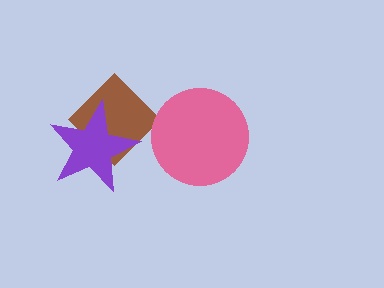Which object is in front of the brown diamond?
The purple star is in front of the brown diamond.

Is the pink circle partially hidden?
No, no other shape covers it.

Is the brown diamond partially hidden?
Yes, it is partially covered by another shape.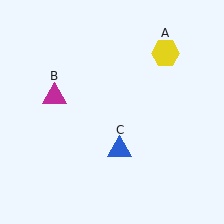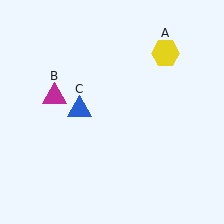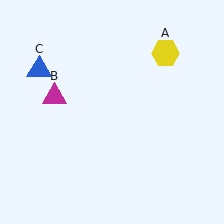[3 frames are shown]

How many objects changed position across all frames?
1 object changed position: blue triangle (object C).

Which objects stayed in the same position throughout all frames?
Yellow hexagon (object A) and magenta triangle (object B) remained stationary.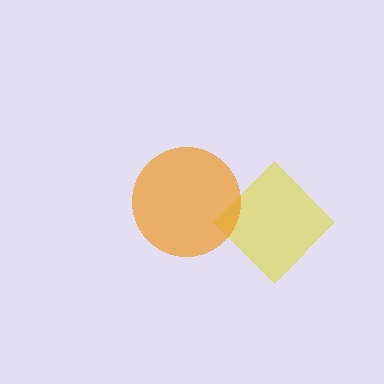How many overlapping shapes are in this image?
There are 2 overlapping shapes in the image.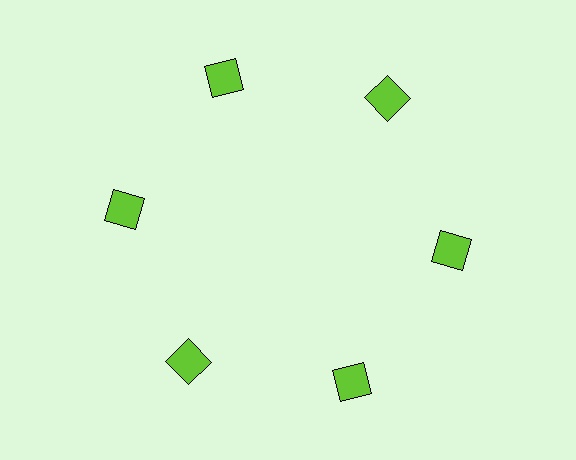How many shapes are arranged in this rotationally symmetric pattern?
There are 6 shapes, arranged in 6 groups of 1.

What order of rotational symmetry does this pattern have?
This pattern has 6-fold rotational symmetry.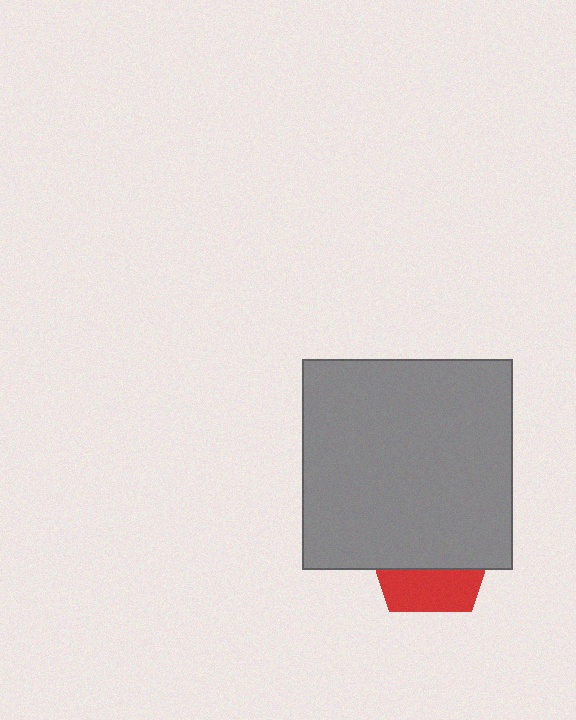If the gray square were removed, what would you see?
You would see the complete red pentagon.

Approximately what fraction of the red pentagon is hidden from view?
Roughly 66% of the red pentagon is hidden behind the gray square.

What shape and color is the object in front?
The object in front is a gray square.